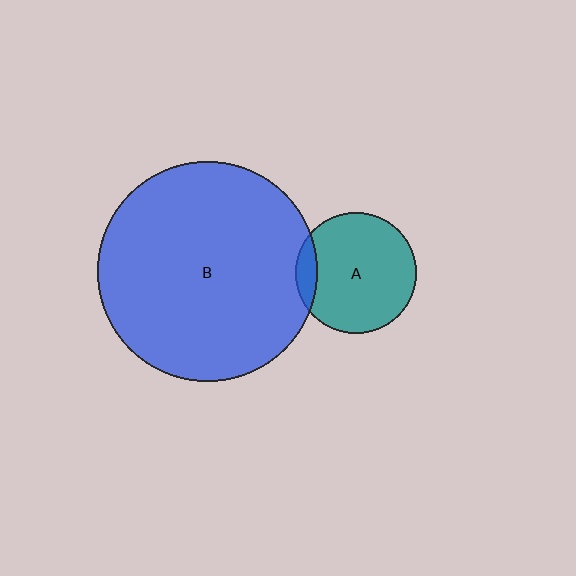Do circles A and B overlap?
Yes.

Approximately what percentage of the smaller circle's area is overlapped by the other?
Approximately 10%.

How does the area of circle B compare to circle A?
Approximately 3.3 times.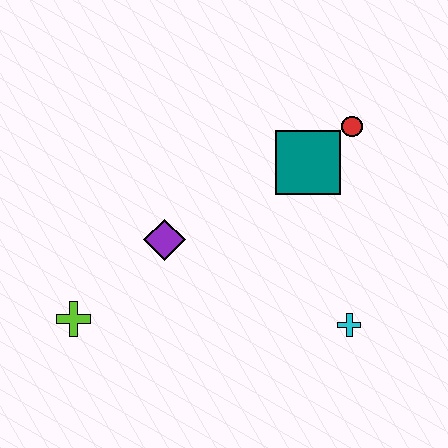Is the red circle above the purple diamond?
Yes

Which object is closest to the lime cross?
The purple diamond is closest to the lime cross.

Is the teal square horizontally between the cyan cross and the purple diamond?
Yes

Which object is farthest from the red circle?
The lime cross is farthest from the red circle.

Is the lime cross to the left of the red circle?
Yes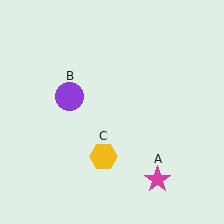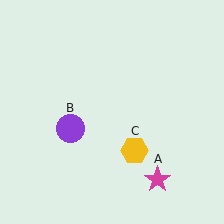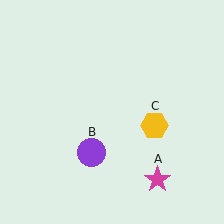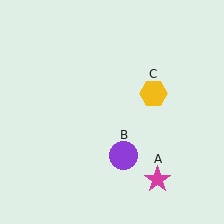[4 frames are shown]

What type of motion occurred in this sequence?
The purple circle (object B), yellow hexagon (object C) rotated counterclockwise around the center of the scene.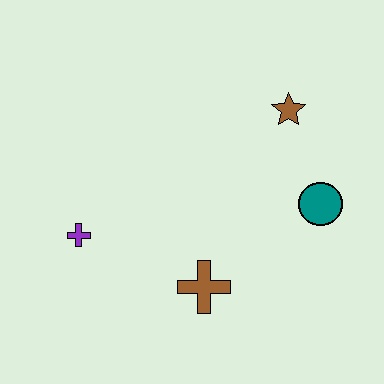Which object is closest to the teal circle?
The brown star is closest to the teal circle.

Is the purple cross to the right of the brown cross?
No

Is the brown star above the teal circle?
Yes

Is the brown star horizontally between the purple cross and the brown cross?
No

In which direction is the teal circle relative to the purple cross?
The teal circle is to the right of the purple cross.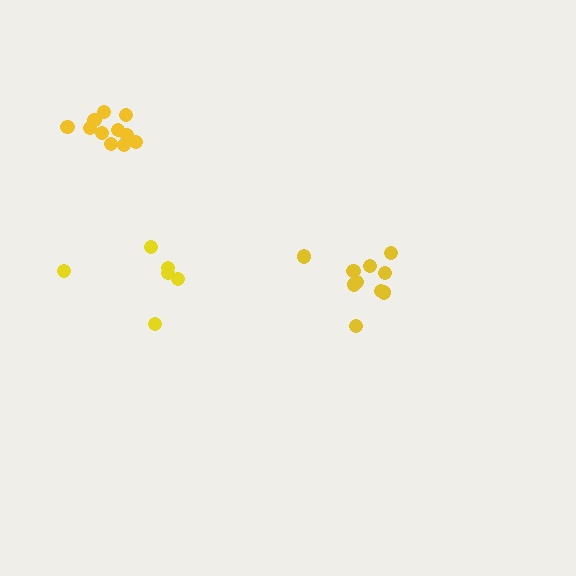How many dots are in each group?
Group 1: 6 dots, Group 2: 11 dots, Group 3: 11 dots (28 total).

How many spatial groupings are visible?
There are 3 spatial groupings.